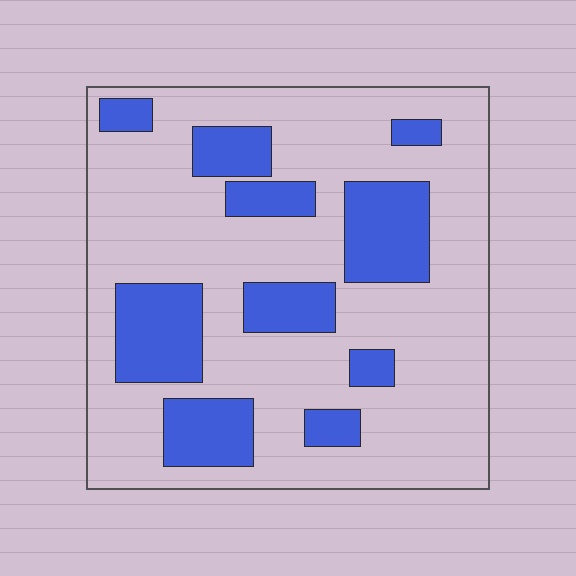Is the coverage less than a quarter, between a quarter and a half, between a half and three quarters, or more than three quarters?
Between a quarter and a half.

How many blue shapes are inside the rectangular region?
10.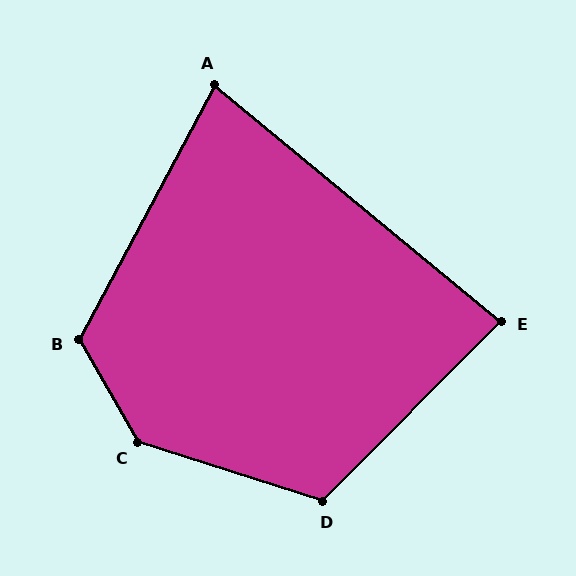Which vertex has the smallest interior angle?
A, at approximately 79 degrees.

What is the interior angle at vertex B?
Approximately 122 degrees (obtuse).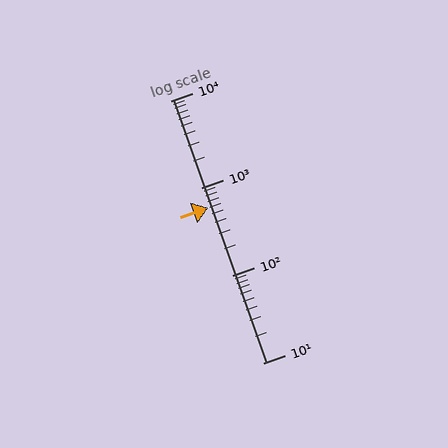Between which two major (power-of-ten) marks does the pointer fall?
The pointer is between 100 and 1000.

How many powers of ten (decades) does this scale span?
The scale spans 3 decades, from 10 to 10000.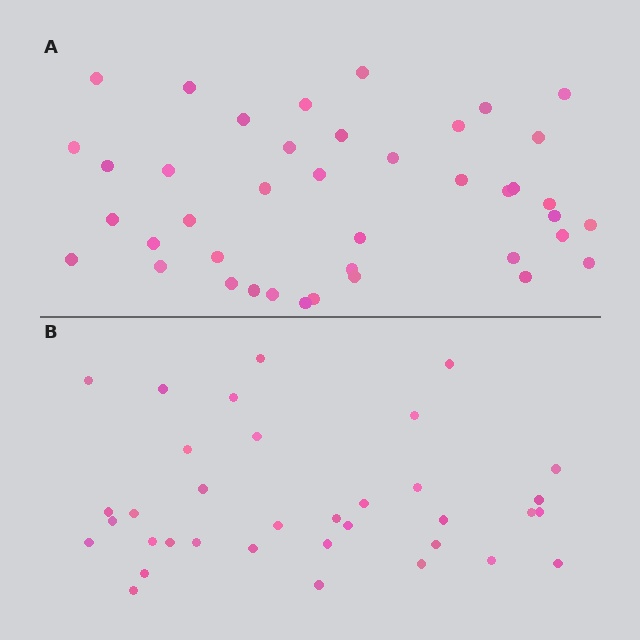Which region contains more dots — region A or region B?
Region A (the top region) has more dots.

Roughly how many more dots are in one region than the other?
Region A has about 6 more dots than region B.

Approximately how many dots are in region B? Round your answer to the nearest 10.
About 40 dots. (The exact count is 35, which rounds to 40.)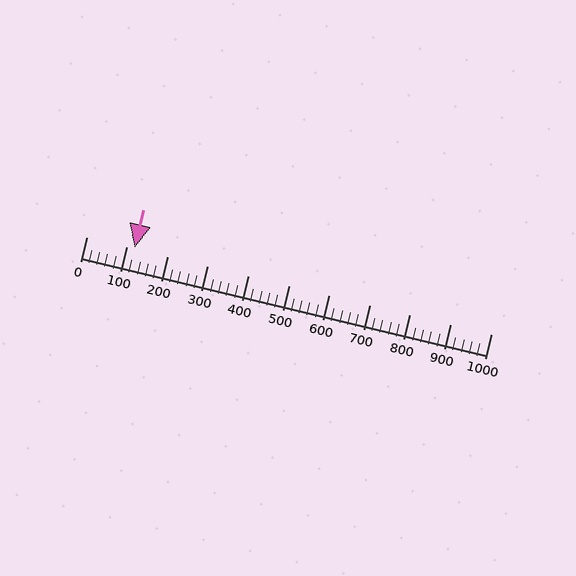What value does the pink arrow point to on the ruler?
The pink arrow points to approximately 120.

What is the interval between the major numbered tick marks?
The major tick marks are spaced 100 units apart.